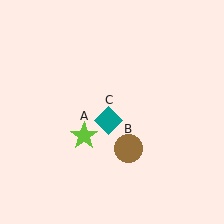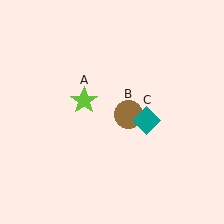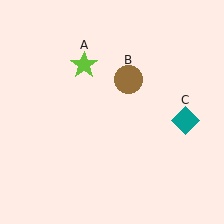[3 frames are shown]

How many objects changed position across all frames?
3 objects changed position: lime star (object A), brown circle (object B), teal diamond (object C).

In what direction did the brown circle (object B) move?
The brown circle (object B) moved up.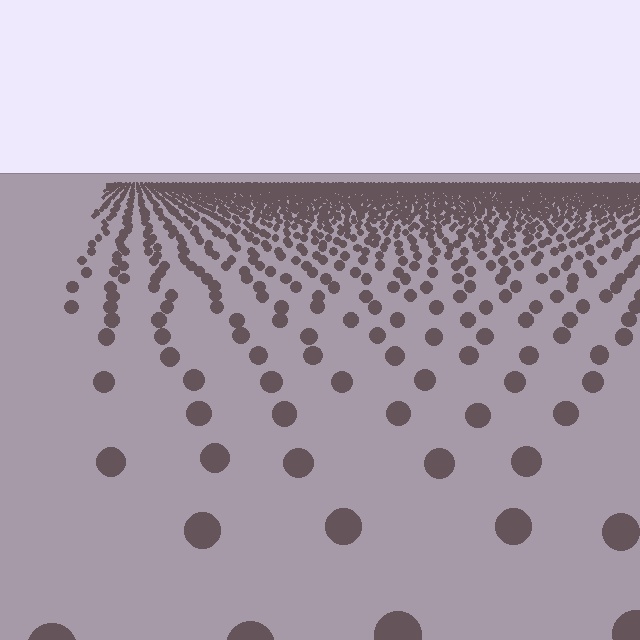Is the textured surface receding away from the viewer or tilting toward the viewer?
The surface is receding away from the viewer. Texture elements get smaller and denser toward the top.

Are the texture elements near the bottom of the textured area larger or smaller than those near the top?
Larger. Near the bottom, elements are closer to the viewer and appear at a bigger on-screen size.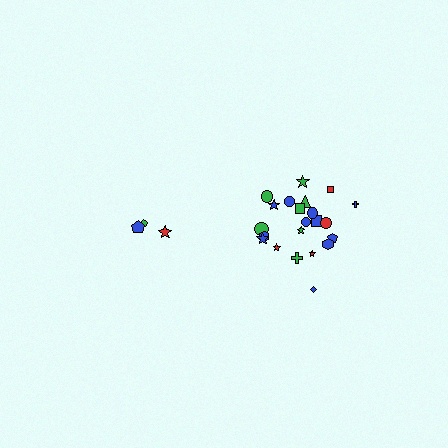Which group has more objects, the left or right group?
The right group.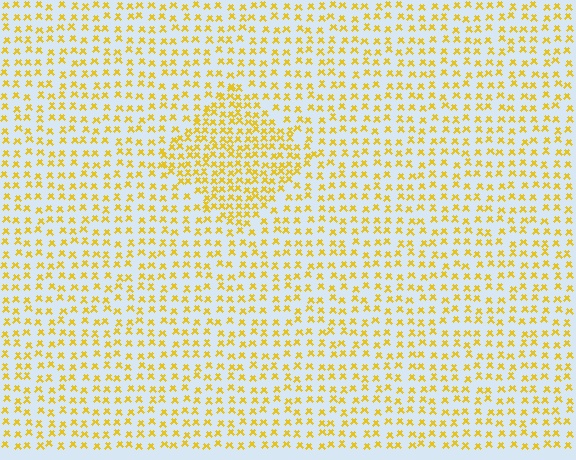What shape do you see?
I see a diamond.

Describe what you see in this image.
The image contains small yellow elements arranged at two different densities. A diamond-shaped region is visible where the elements are more densely packed than the surrounding area.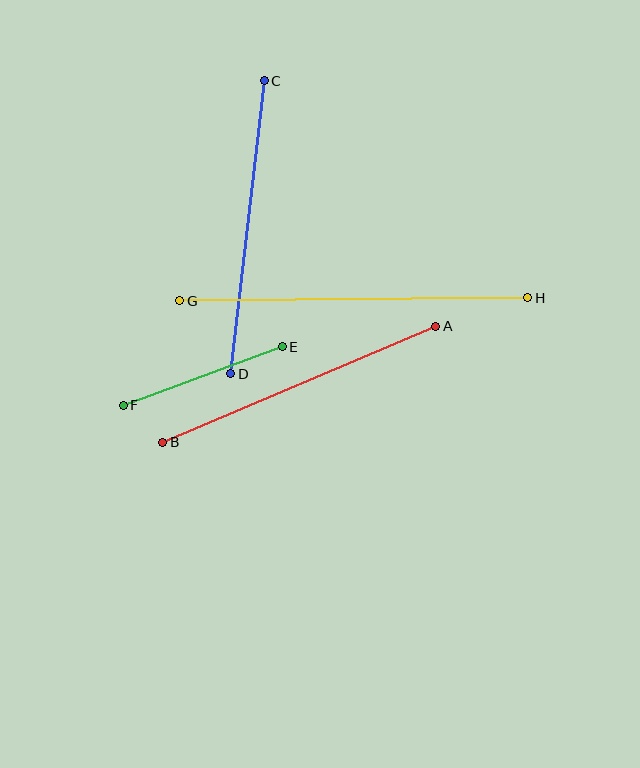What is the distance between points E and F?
The distance is approximately 169 pixels.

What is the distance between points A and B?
The distance is approximately 297 pixels.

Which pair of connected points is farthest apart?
Points G and H are farthest apart.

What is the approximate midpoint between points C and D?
The midpoint is at approximately (248, 227) pixels.